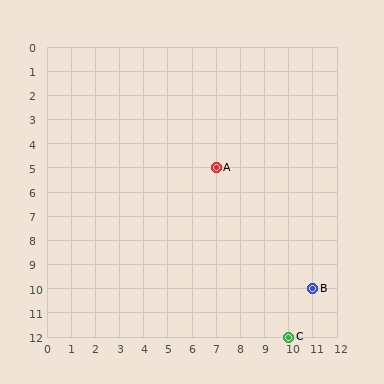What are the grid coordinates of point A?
Point A is at grid coordinates (7, 5).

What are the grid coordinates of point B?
Point B is at grid coordinates (11, 10).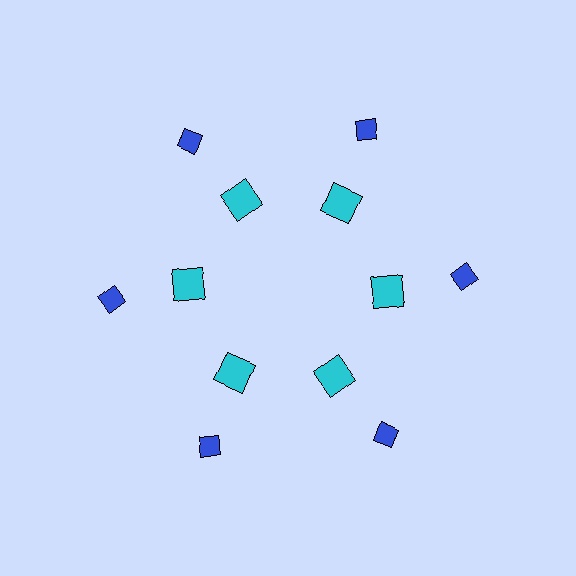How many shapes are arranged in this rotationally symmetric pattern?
There are 12 shapes, arranged in 6 groups of 2.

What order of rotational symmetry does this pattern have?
This pattern has 6-fold rotational symmetry.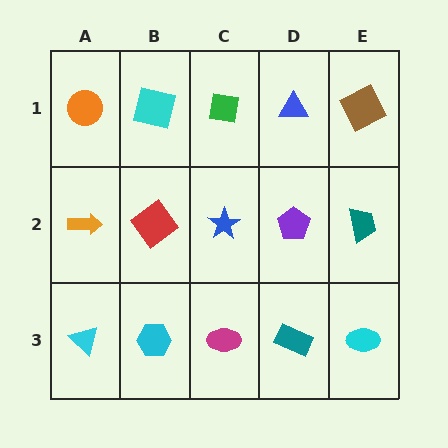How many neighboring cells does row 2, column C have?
4.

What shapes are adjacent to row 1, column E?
A teal trapezoid (row 2, column E), a blue triangle (row 1, column D).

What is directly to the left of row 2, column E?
A purple pentagon.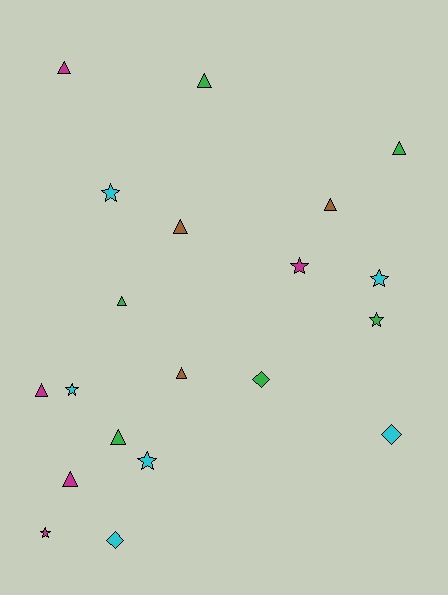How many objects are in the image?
There are 20 objects.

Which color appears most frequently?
Cyan, with 6 objects.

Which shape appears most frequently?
Triangle, with 10 objects.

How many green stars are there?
There is 1 green star.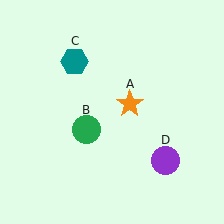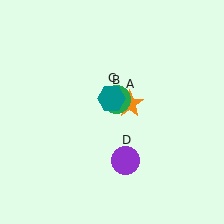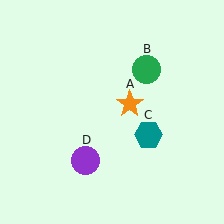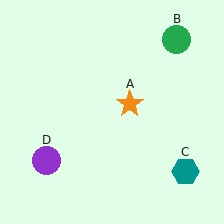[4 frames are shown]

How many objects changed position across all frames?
3 objects changed position: green circle (object B), teal hexagon (object C), purple circle (object D).